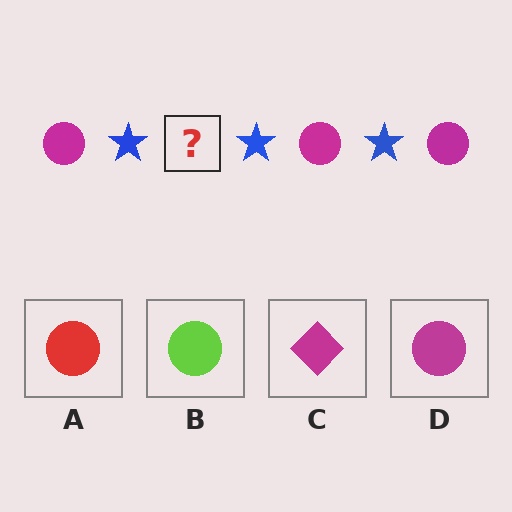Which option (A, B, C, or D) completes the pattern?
D.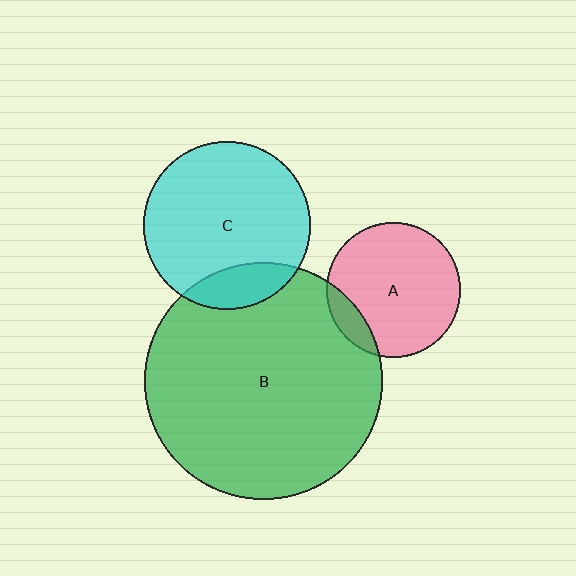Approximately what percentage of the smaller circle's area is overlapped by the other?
Approximately 10%.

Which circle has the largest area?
Circle B (green).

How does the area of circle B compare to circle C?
Approximately 2.0 times.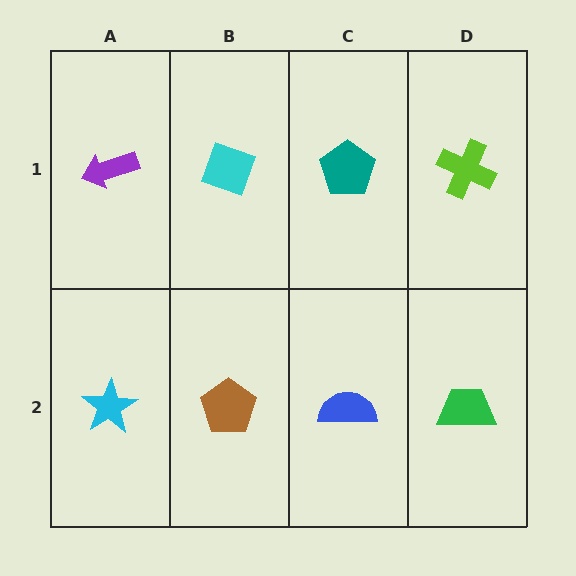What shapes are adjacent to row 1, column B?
A brown pentagon (row 2, column B), a purple arrow (row 1, column A), a teal pentagon (row 1, column C).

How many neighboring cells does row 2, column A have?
2.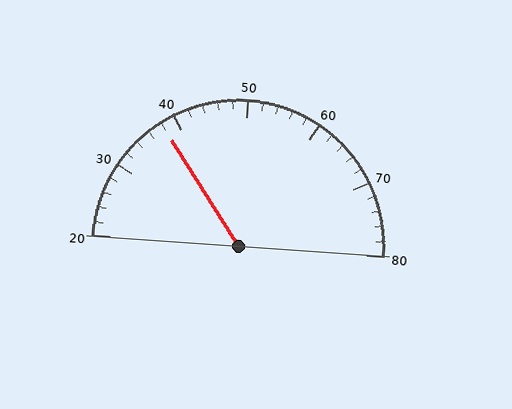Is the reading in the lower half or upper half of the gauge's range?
The reading is in the lower half of the range (20 to 80).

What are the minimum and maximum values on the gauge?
The gauge ranges from 20 to 80.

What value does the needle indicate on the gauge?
The needle indicates approximately 38.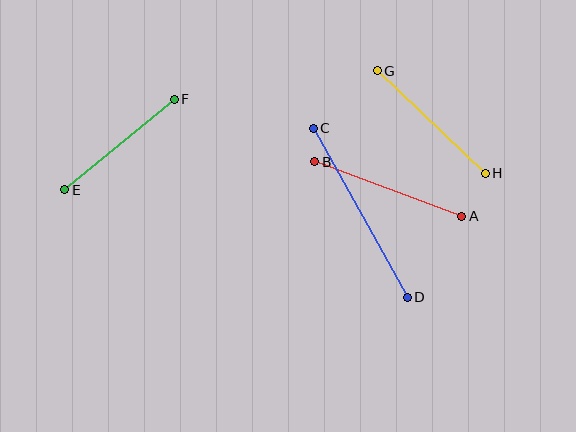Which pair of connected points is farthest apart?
Points C and D are farthest apart.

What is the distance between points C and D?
The distance is approximately 193 pixels.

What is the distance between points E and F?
The distance is approximately 142 pixels.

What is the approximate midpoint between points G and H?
The midpoint is at approximately (431, 122) pixels.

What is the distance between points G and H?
The distance is approximately 149 pixels.